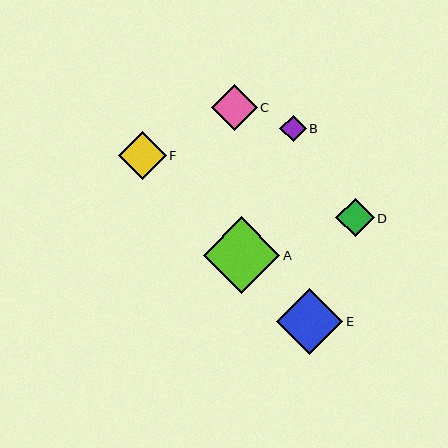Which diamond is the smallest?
Diamond B is the smallest with a size of approximately 26 pixels.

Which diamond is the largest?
Diamond A is the largest with a size of approximately 77 pixels.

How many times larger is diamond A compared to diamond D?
Diamond A is approximately 2.0 times the size of diamond D.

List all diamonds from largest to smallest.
From largest to smallest: A, E, F, C, D, B.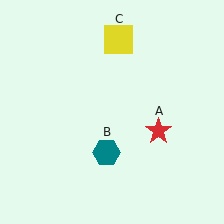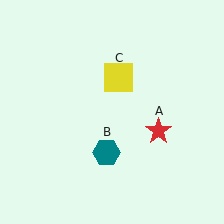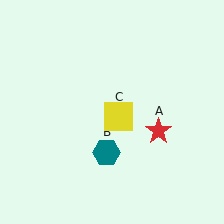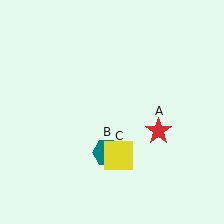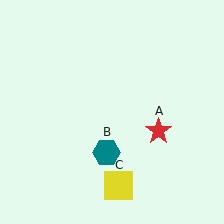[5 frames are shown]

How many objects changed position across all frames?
1 object changed position: yellow square (object C).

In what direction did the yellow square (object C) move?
The yellow square (object C) moved down.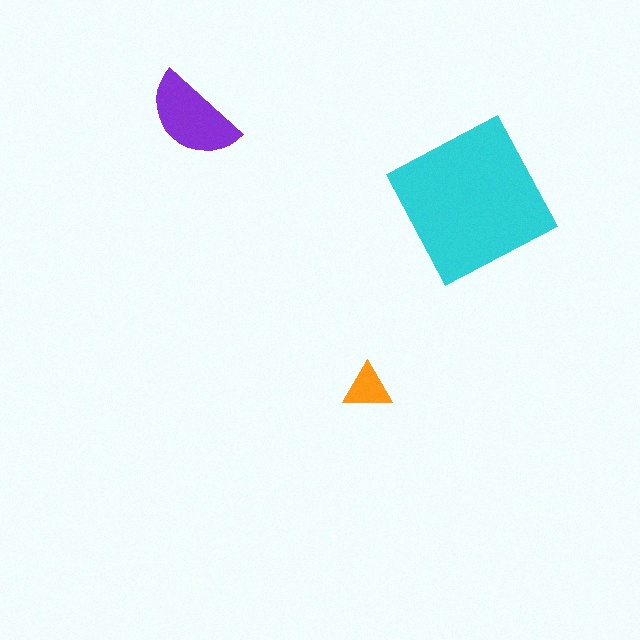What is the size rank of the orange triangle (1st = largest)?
3rd.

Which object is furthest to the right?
The cyan square is rightmost.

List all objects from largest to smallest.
The cyan square, the purple semicircle, the orange triangle.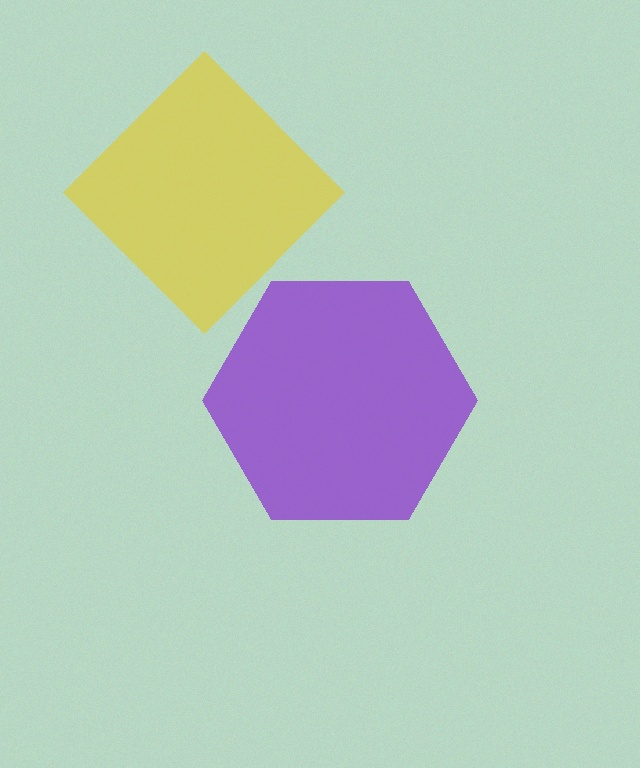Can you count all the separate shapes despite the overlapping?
Yes, there are 2 separate shapes.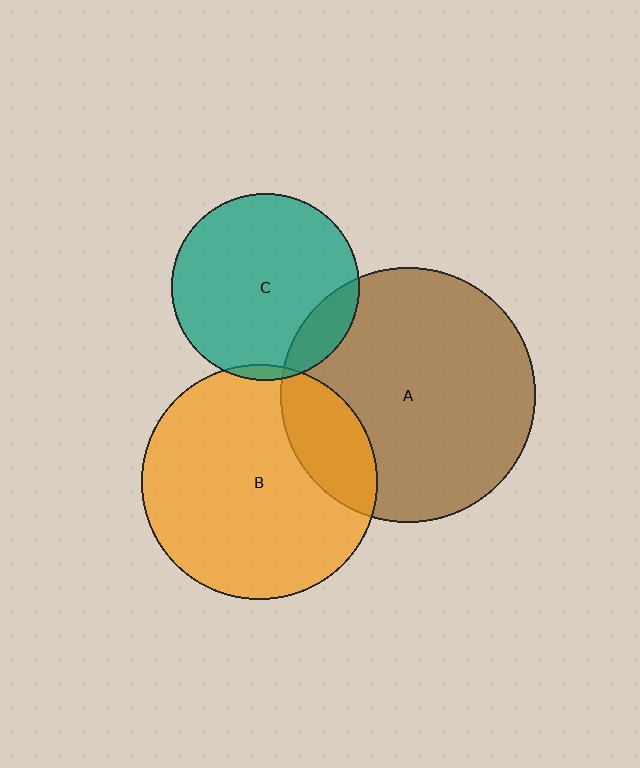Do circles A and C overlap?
Yes.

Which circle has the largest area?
Circle A (brown).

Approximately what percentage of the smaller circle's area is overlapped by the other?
Approximately 15%.